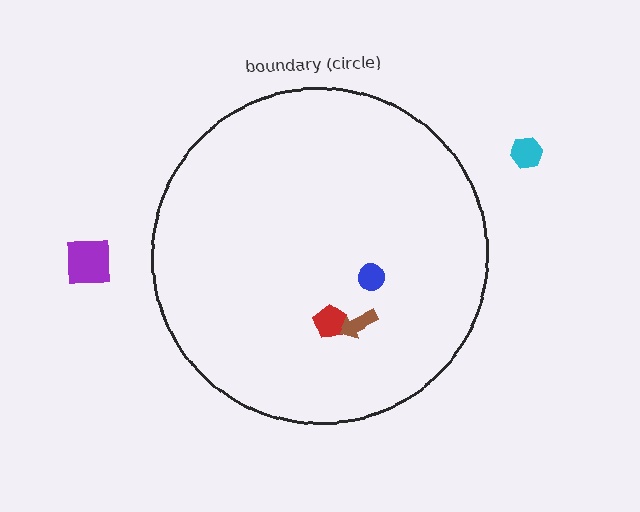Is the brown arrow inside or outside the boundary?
Inside.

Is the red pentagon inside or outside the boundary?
Inside.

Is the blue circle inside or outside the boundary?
Inside.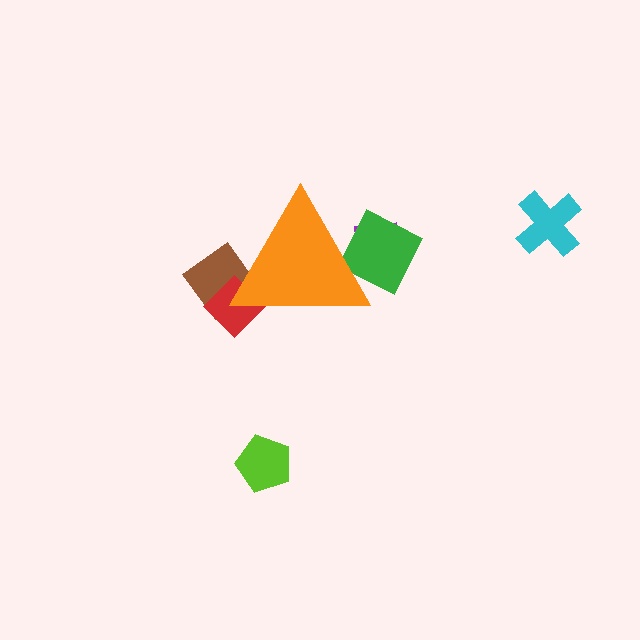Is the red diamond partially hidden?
Yes, the red diamond is partially hidden behind the orange triangle.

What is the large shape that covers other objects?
An orange triangle.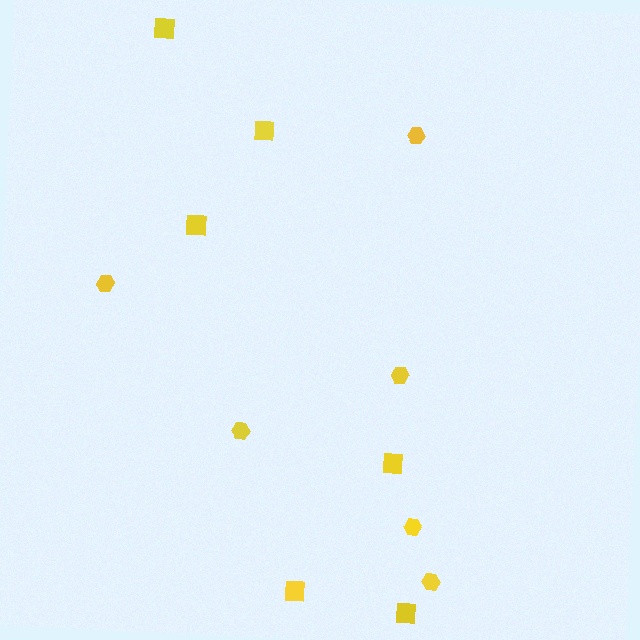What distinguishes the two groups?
There are 2 groups: one group of squares (6) and one group of hexagons (6).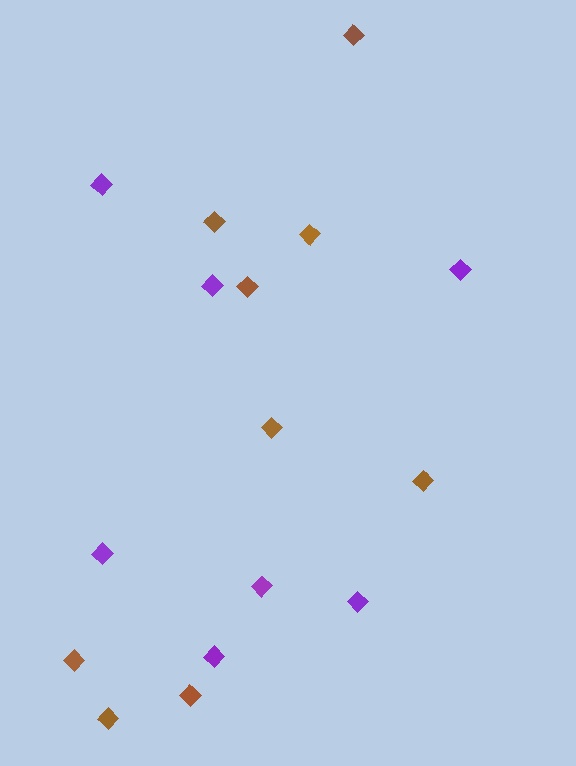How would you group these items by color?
There are 2 groups: one group of brown diamonds (9) and one group of purple diamonds (7).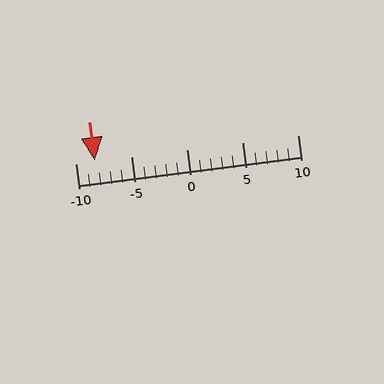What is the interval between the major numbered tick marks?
The major tick marks are spaced 5 units apart.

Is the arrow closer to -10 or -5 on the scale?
The arrow is closer to -10.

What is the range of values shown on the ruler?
The ruler shows values from -10 to 10.